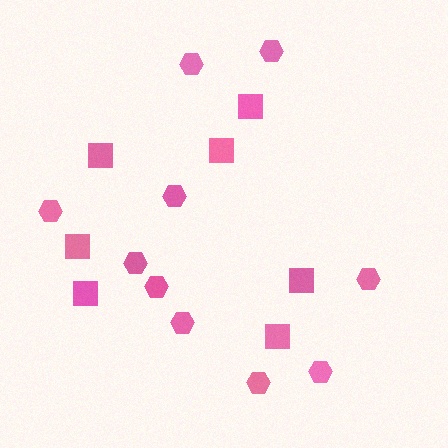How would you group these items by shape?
There are 2 groups: one group of hexagons (10) and one group of squares (7).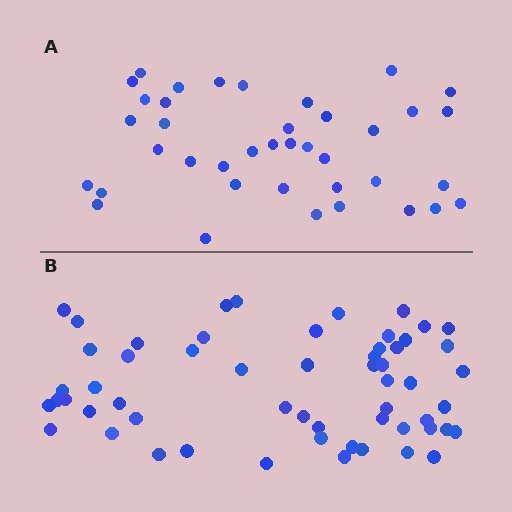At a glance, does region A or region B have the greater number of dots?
Region B (the bottom region) has more dots.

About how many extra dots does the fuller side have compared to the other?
Region B has approximately 20 more dots than region A.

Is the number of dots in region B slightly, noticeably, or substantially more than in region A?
Region B has substantially more. The ratio is roughly 1.5 to 1.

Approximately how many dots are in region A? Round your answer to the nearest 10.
About 40 dots. (The exact count is 39, which rounds to 40.)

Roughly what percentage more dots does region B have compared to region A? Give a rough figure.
About 45% more.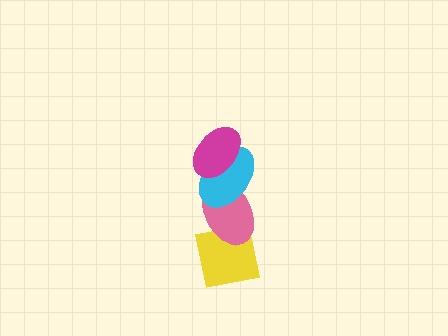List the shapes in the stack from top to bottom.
From top to bottom: the magenta ellipse, the cyan ellipse, the pink ellipse, the yellow square.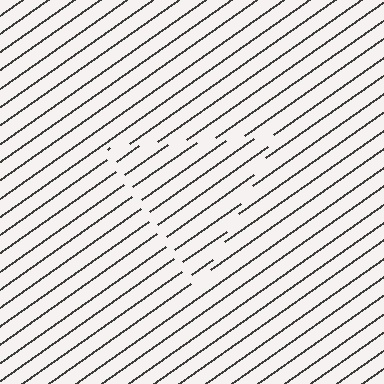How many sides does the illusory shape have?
3 sides — the line-ends trace a triangle.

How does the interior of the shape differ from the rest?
The interior of the shape contains the same grating, shifted by half a period — the contour is defined by the phase discontinuity where line-ends from the inner and outer gratings abut.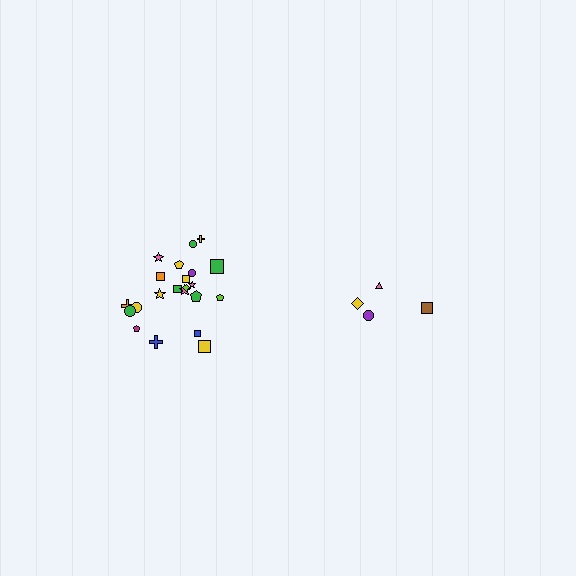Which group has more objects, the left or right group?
The left group.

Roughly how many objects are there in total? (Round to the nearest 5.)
Roughly 25 objects in total.